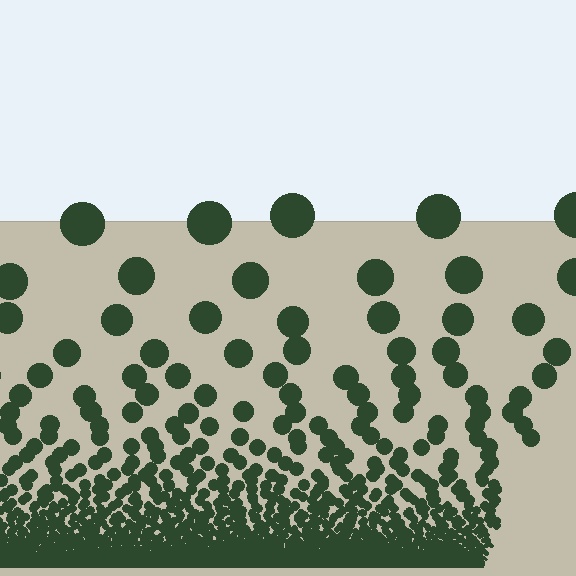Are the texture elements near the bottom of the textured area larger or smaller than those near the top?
Smaller. The gradient is inverted — elements near the bottom are smaller and denser.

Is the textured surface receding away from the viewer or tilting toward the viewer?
The surface appears to tilt toward the viewer. Texture elements get larger and sparser toward the top.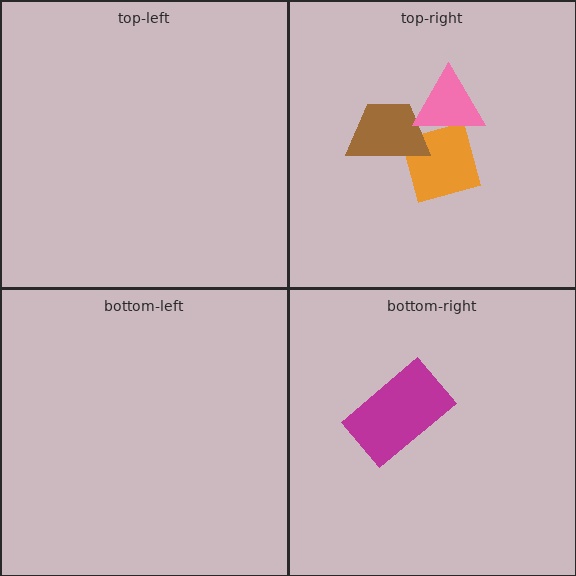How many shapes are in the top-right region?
3.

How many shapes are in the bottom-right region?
1.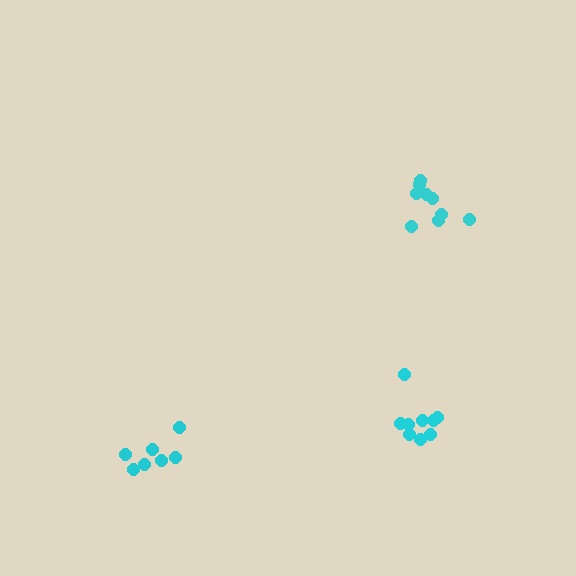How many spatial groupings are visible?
There are 3 spatial groupings.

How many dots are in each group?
Group 1: 9 dots, Group 2: 9 dots, Group 3: 7 dots (25 total).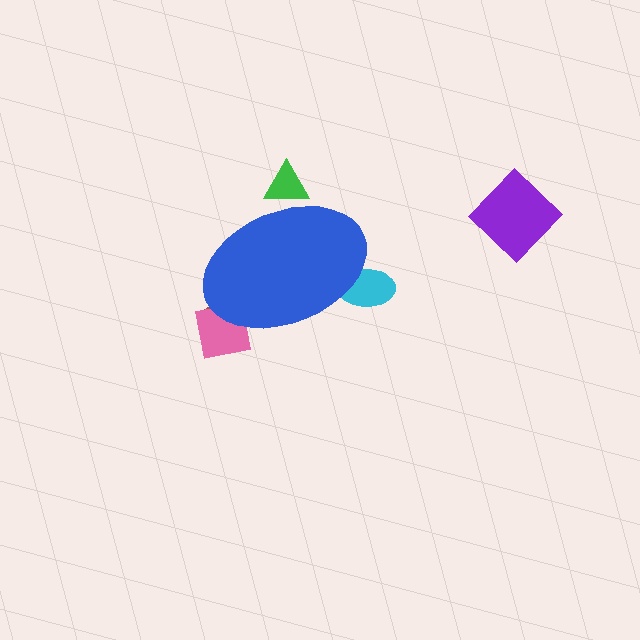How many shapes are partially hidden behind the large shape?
4 shapes are partially hidden.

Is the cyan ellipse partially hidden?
Yes, the cyan ellipse is partially hidden behind the blue ellipse.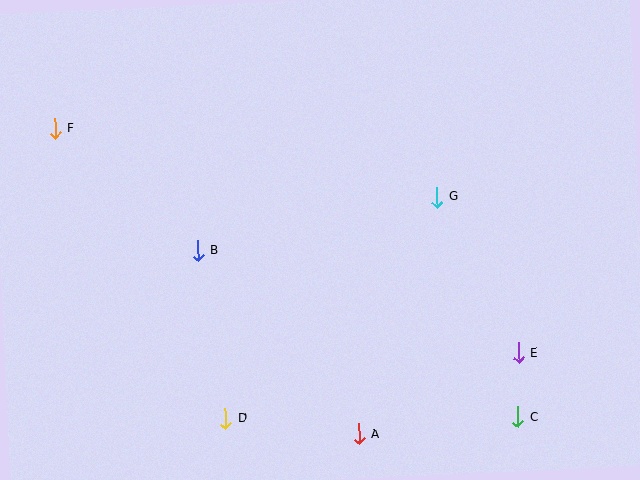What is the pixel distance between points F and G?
The distance between F and G is 388 pixels.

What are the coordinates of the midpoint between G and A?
The midpoint between G and A is at (398, 316).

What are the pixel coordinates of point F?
Point F is at (55, 128).